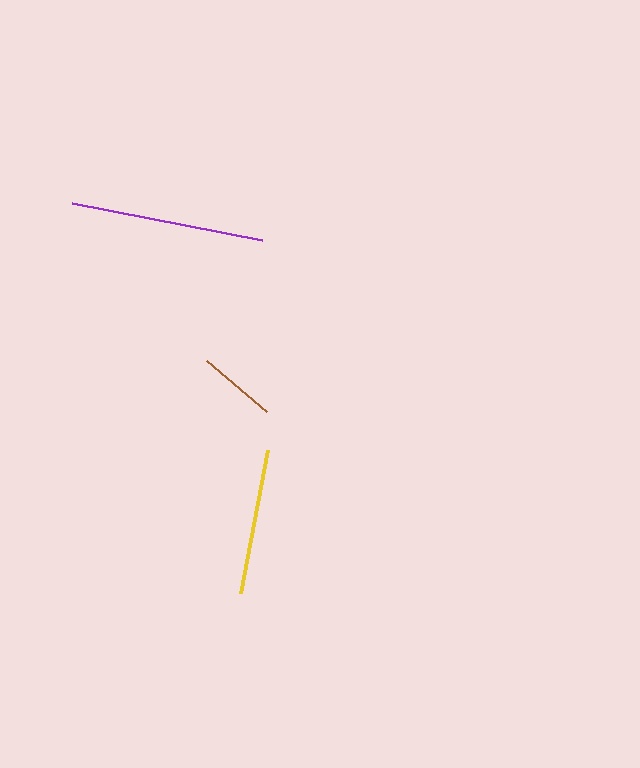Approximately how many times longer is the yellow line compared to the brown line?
The yellow line is approximately 1.8 times the length of the brown line.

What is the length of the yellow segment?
The yellow segment is approximately 145 pixels long.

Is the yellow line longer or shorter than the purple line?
The purple line is longer than the yellow line.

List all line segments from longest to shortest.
From longest to shortest: purple, yellow, brown.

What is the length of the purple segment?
The purple segment is approximately 193 pixels long.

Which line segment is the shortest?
The brown line is the shortest at approximately 79 pixels.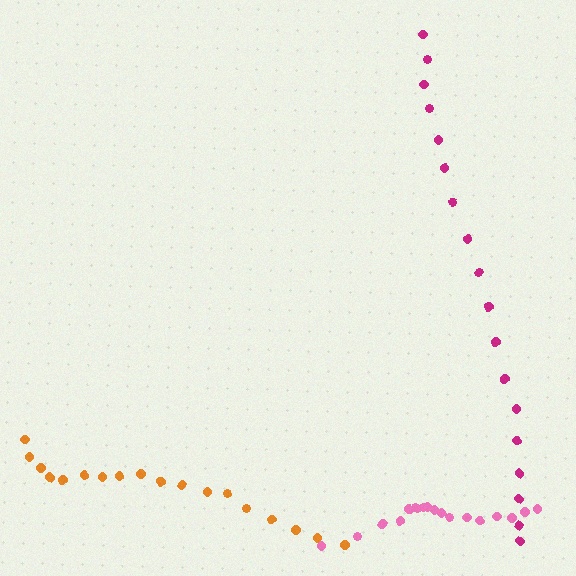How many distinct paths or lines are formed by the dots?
There are 3 distinct paths.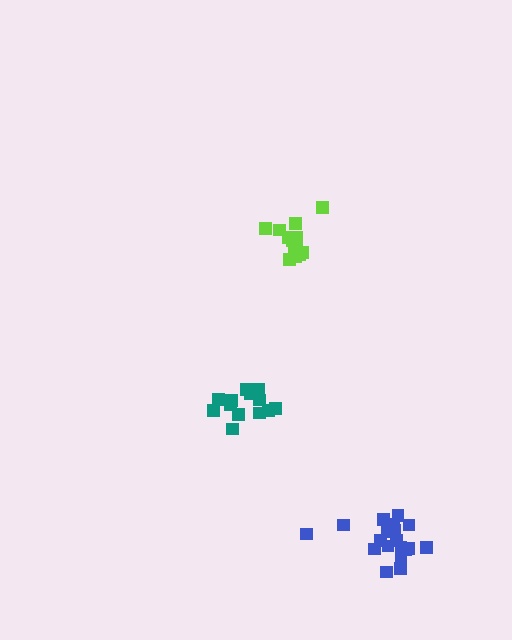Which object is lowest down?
The blue cluster is bottommost.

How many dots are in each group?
Group 1: 13 dots, Group 2: 13 dots, Group 3: 19 dots (45 total).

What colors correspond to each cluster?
The clusters are colored: teal, lime, blue.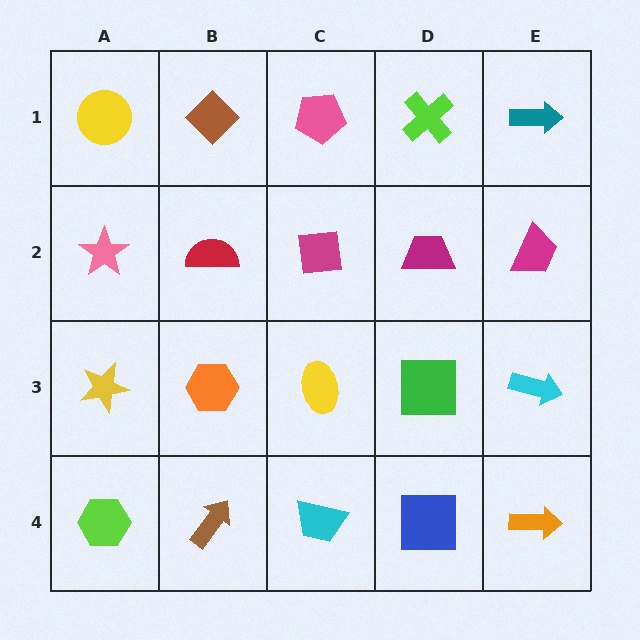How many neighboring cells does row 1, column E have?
2.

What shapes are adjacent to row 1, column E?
A magenta trapezoid (row 2, column E), a lime cross (row 1, column D).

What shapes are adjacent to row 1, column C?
A magenta square (row 2, column C), a brown diamond (row 1, column B), a lime cross (row 1, column D).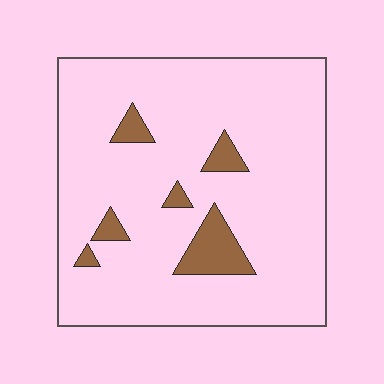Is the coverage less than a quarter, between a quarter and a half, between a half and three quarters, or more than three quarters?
Less than a quarter.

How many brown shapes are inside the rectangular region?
6.